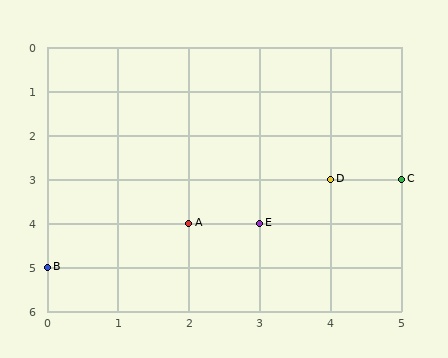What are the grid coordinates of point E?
Point E is at grid coordinates (3, 4).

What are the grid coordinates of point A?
Point A is at grid coordinates (2, 4).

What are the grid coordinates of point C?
Point C is at grid coordinates (5, 3).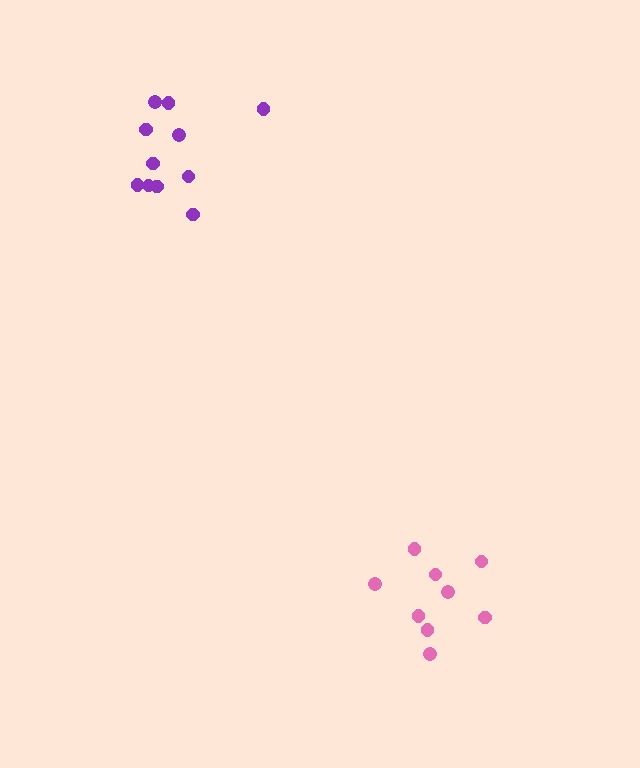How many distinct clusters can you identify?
There are 2 distinct clusters.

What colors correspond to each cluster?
The clusters are colored: pink, purple.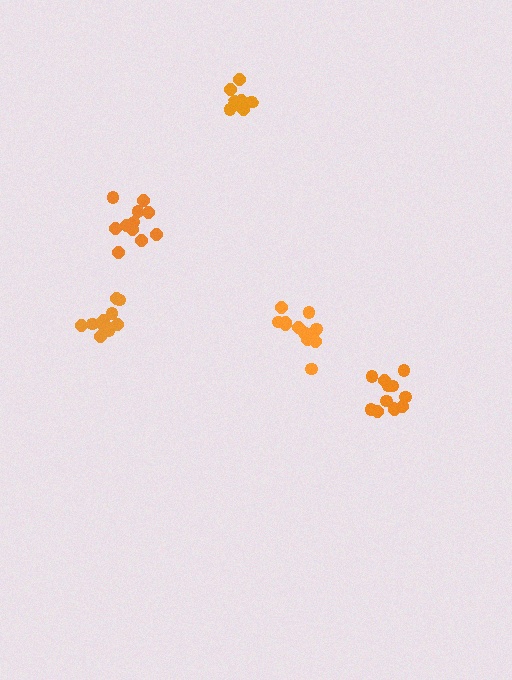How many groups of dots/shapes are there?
There are 5 groups.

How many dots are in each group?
Group 1: 12 dots, Group 2: 11 dots, Group 3: 8 dots, Group 4: 11 dots, Group 5: 12 dots (54 total).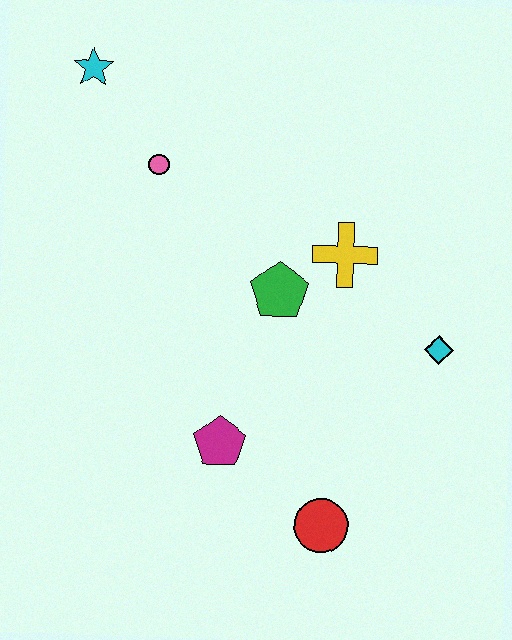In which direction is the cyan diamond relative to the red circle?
The cyan diamond is above the red circle.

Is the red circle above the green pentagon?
No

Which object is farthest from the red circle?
The cyan star is farthest from the red circle.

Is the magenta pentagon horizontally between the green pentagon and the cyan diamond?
No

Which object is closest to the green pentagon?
The yellow cross is closest to the green pentagon.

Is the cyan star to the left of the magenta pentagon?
Yes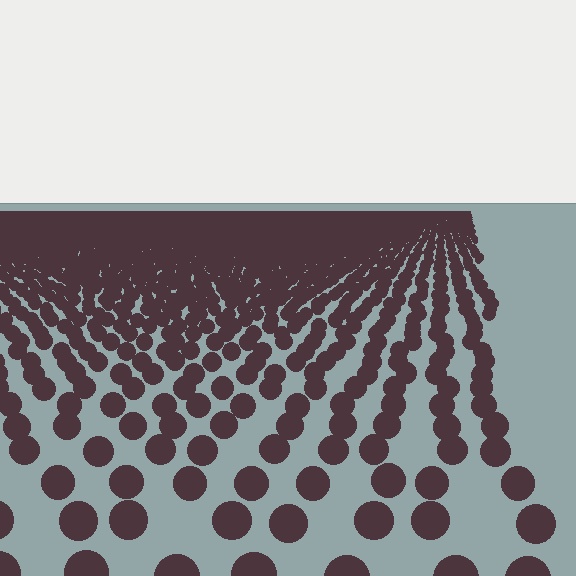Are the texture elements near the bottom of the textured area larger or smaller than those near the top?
Larger. Near the bottom, elements are closer to the viewer and appear at a bigger on-screen size.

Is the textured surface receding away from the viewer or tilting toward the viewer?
The surface is receding away from the viewer. Texture elements get smaller and denser toward the top.